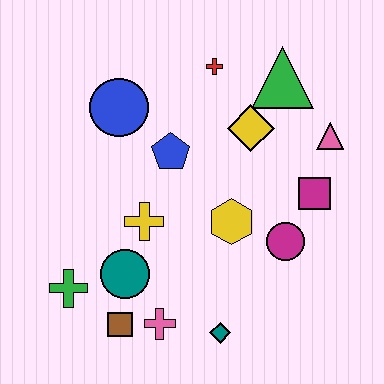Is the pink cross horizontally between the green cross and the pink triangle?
Yes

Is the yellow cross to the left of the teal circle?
No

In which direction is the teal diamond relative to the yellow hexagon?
The teal diamond is below the yellow hexagon.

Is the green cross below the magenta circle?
Yes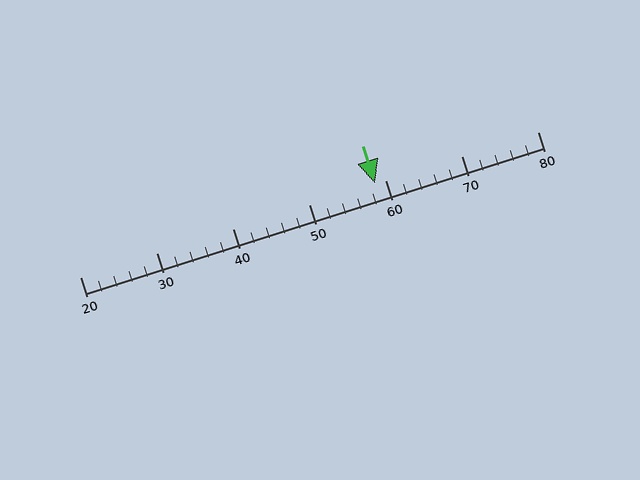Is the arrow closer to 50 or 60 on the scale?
The arrow is closer to 60.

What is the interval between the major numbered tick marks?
The major tick marks are spaced 10 units apart.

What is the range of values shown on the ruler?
The ruler shows values from 20 to 80.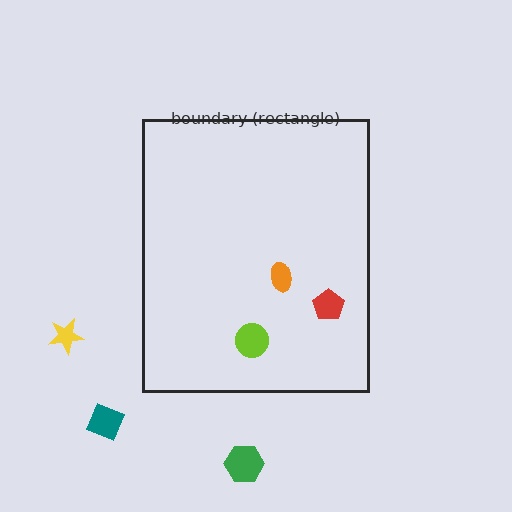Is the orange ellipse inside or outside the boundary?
Inside.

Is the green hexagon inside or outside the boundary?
Outside.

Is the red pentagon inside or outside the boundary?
Inside.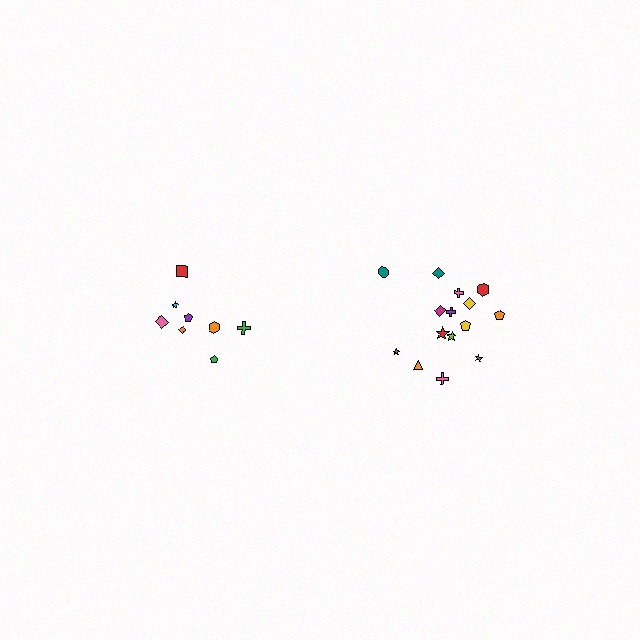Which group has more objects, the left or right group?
The right group.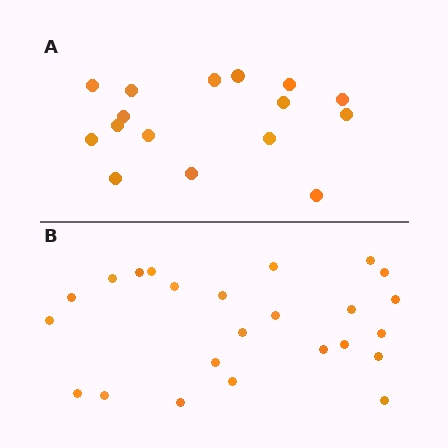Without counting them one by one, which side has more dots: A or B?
Region B (the bottom region) has more dots.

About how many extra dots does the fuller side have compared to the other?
Region B has roughly 8 or so more dots than region A.